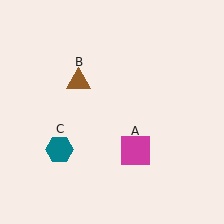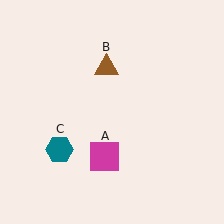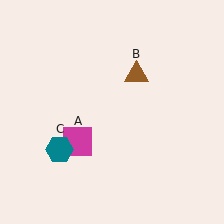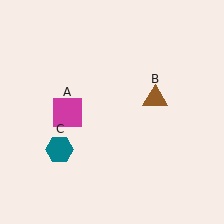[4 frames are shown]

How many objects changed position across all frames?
2 objects changed position: magenta square (object A), brown triangle (object B).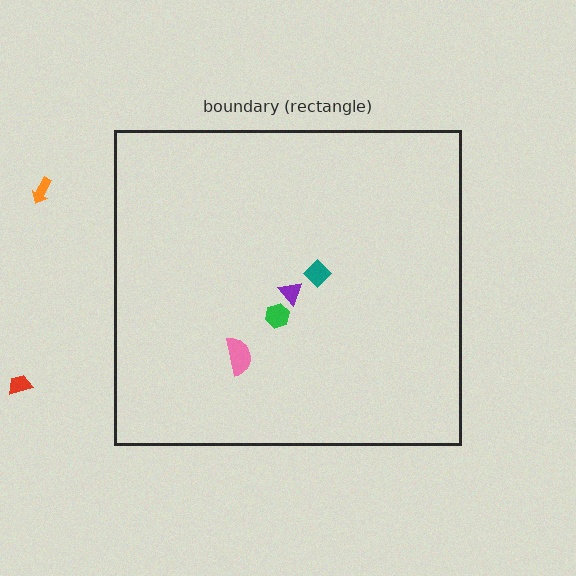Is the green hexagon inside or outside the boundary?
Inside.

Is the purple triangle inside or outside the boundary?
Inside.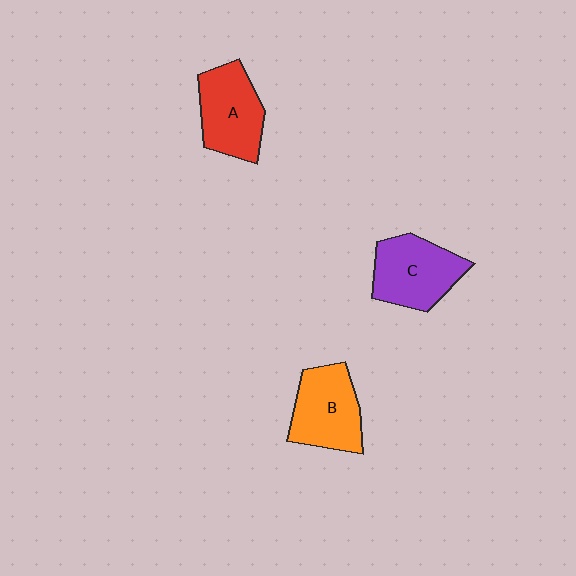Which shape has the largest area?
Shape C (purple).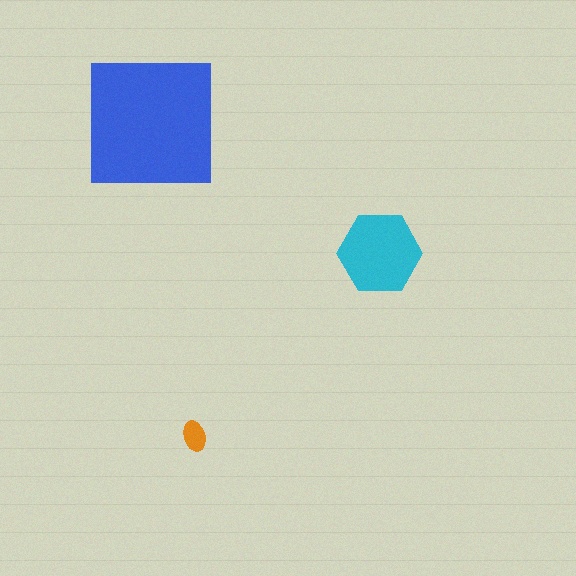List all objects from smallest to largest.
The orange ellipse, the cyan hexagon, the blue square.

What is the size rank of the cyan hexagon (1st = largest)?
2nd.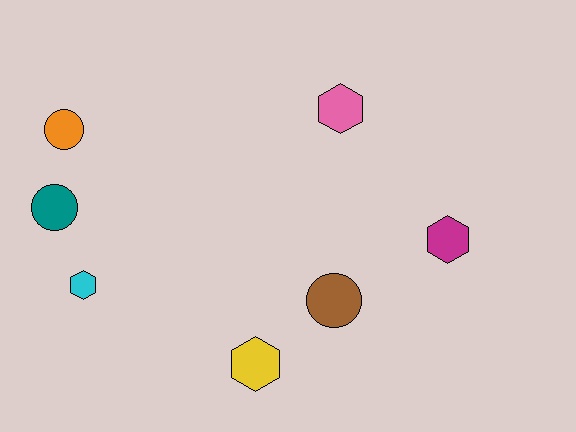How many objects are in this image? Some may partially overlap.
There are 7 objects.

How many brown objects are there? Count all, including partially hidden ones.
There is 1 brown object.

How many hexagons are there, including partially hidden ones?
There are 4 hexagons.